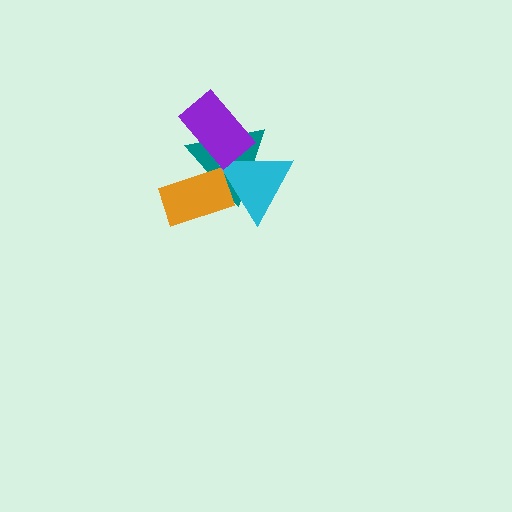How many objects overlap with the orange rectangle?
2 objects overlap with the orange rectangle.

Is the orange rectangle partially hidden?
Yes, it is partially covered by another shape.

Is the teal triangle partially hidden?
Yes, it is partially covered by another shape.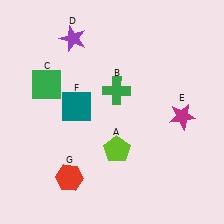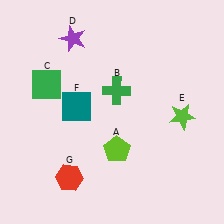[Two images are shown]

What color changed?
The star (E) changed from magenta in Image 1 to lime in Image 2.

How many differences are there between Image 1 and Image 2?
There is 1 difference between the two images.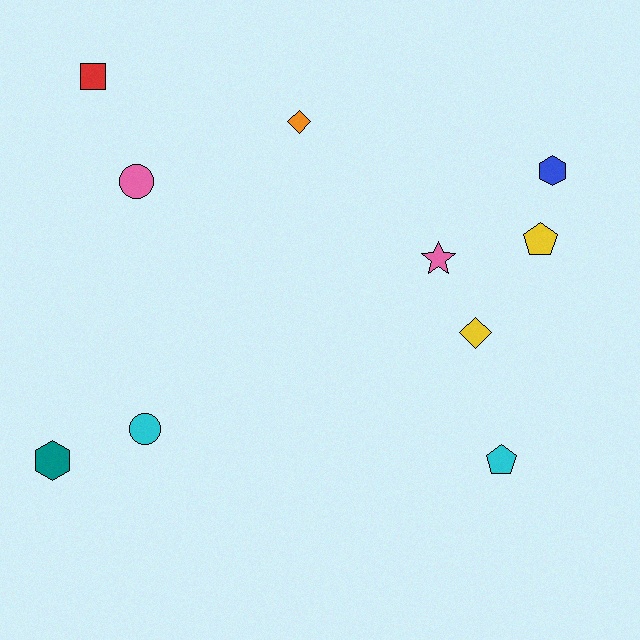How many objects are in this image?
There are 10 objects.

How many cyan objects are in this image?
There are 2 cyan objects.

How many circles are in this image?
There are 2 circles.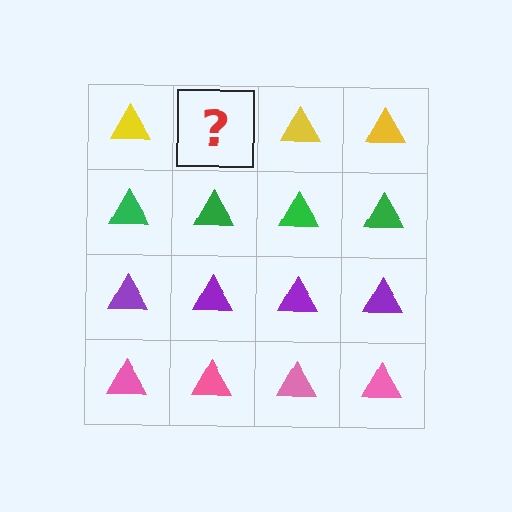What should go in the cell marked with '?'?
The missing cell should contain a yellow triangle.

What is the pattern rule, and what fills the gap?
The rule is that each row has a consistent color. The gap should be filled with a yellow triangle.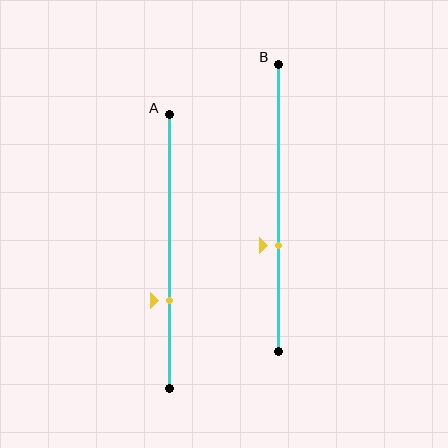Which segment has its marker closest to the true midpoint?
Segment B has its marker closest to the true midpoint.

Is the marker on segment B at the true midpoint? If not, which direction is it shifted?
No, the marker on segment B is shifted downward by about 13% of the segment length.